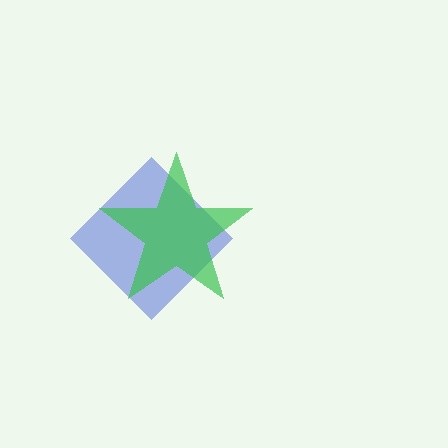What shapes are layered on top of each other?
The layered shapes are: a blue diamond, a green star.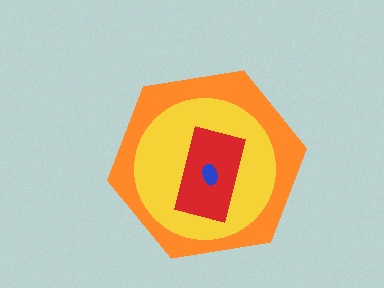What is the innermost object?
The blue ellipse.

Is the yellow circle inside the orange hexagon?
Yes.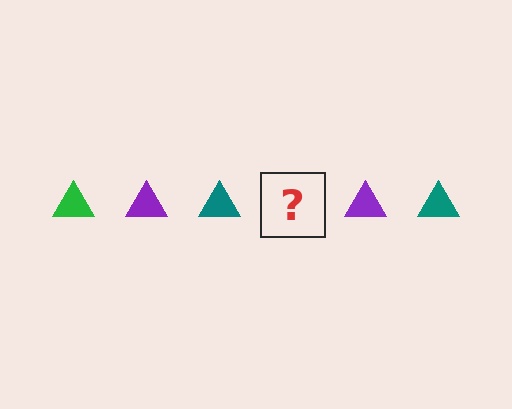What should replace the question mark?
The question mark should be replaced with a green triangle.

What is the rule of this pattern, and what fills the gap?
The rule is that the pattern cycles through green, purple, teal triangles. The gap should be filled with a green triangle.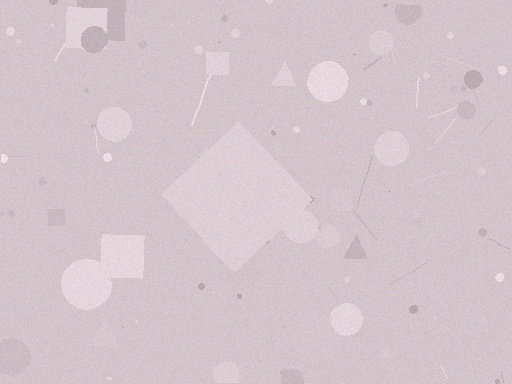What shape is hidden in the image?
A diamond is hidden in the image.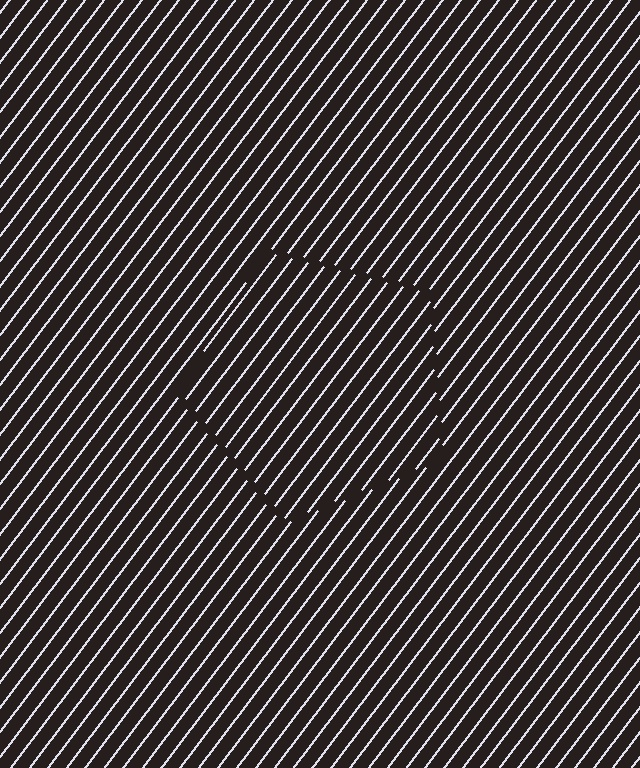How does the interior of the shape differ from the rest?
The interior of the shape contains the same grating, shifted by half a period — the contour is defined by the phase discontinuity where line-ends from the inner and outer gratings abut.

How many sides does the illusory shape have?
5 sides — the line-ends trace a pentagon.